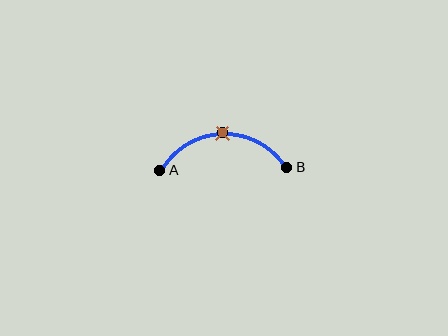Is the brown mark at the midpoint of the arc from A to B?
Yes. The brown mark lies on the arc at equal arc-length from both A and B — it is the arc midpoint.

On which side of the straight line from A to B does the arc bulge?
The arc bulges above the straight line connecting A and B.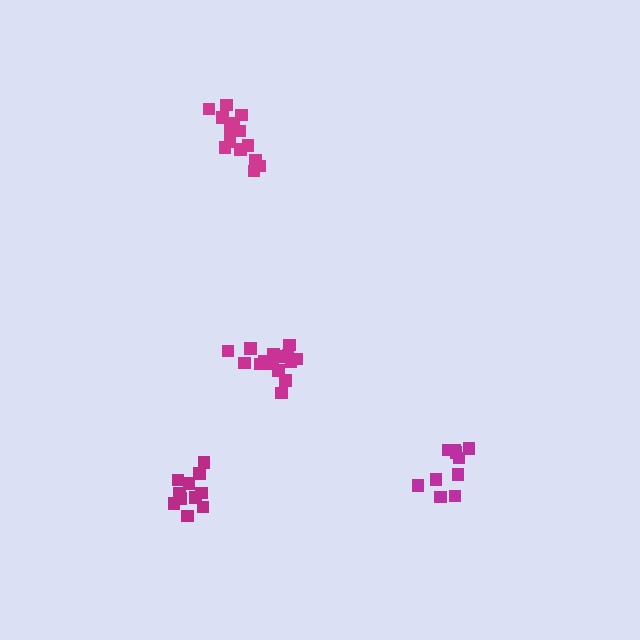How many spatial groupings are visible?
There are 4 spatial groupings.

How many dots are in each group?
Group 1: 15 dots, Group 2: 11 dots, Group 3: 14 dots, Group 4: 10 dots (50 total).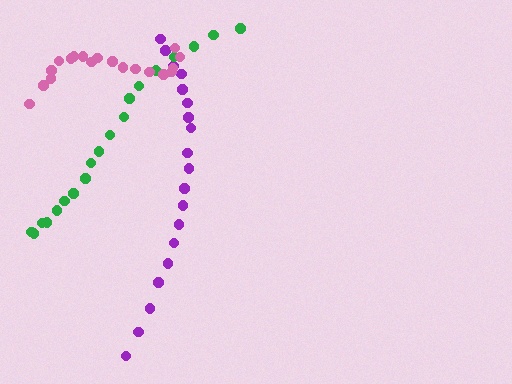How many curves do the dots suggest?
There are 3 distinct paths.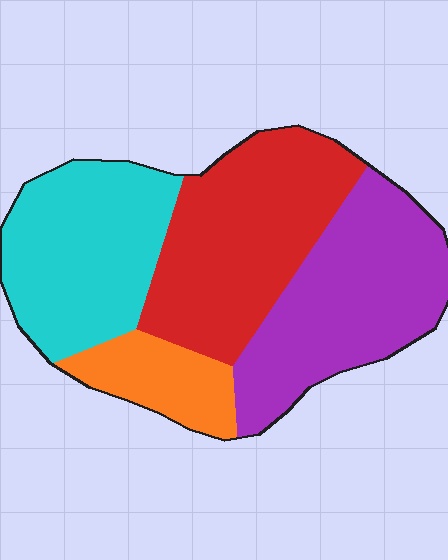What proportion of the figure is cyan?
Cyan takes up about one quarter (1/4) of the figure.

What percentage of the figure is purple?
Purple takes up about one third (1/3) of the figure.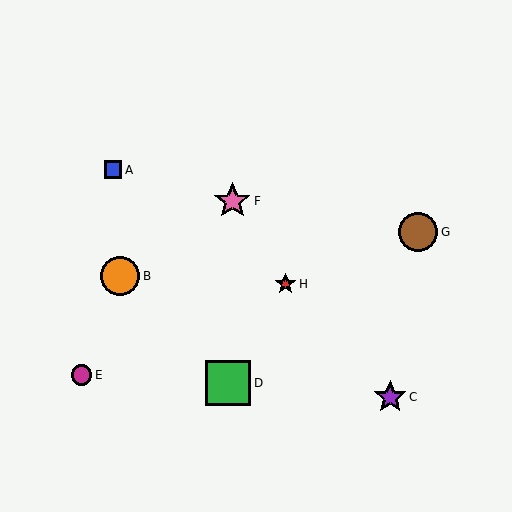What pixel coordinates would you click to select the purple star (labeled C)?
Click at (390, 397) to select the purple star C.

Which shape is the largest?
The green square (labeled D) is the largest.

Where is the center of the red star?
The center of the red star is at (286, 284).